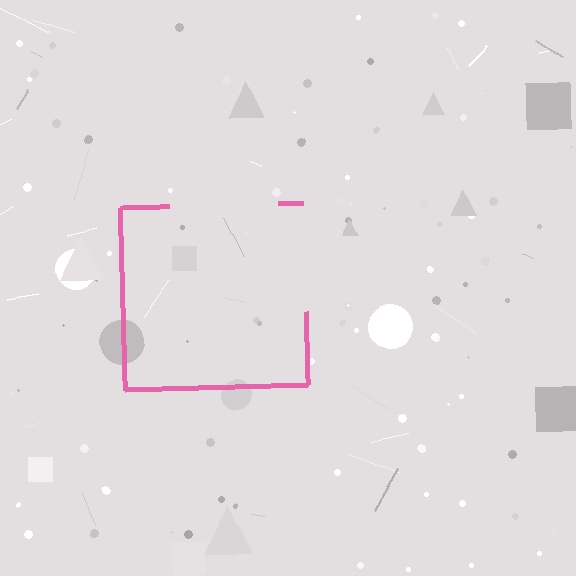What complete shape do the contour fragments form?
The contour fragments form a square.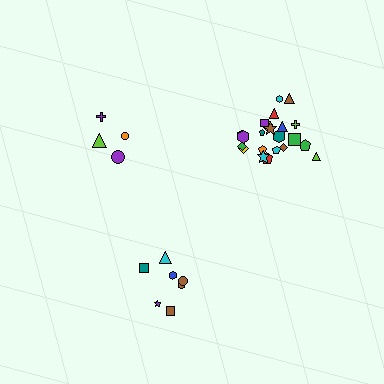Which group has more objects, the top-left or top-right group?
The top-right group.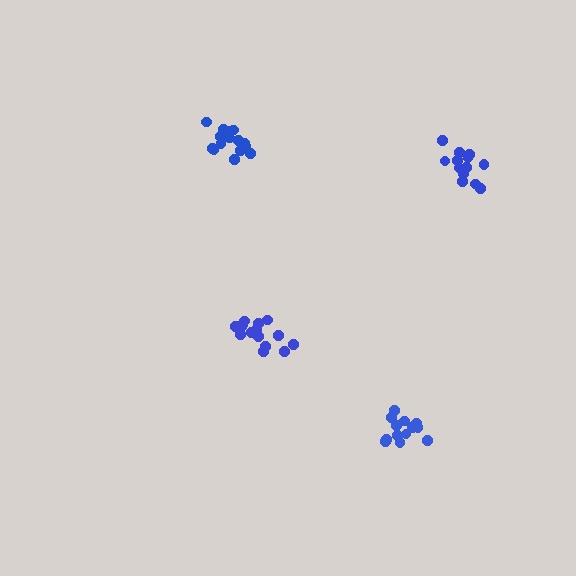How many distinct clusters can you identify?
There are 4 distinct clusters.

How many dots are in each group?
Group 1: 13 dots, Group 2: 17 dots, Group 3: 13 dots, Group 4: 16 dots (59 total).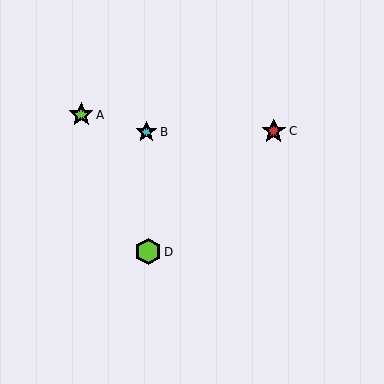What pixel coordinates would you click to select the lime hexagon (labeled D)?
Click at (148, 252) to select the lime hexagon D.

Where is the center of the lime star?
The center of the lime star is at (81, 115).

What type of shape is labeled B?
Shape B is a cyan star.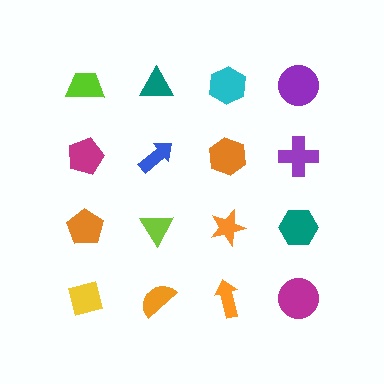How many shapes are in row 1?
4 shapes.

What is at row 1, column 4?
A purple circle.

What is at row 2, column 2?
A blue arrow.